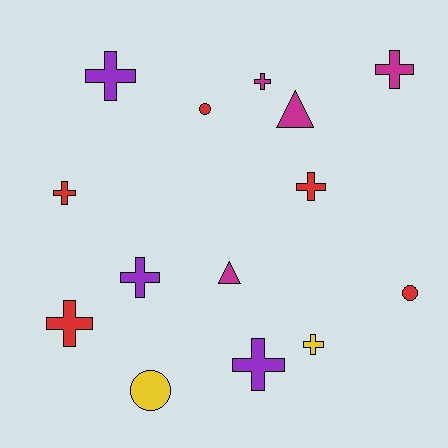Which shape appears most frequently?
Cross, with 9 objects.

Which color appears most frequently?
Red, with 5 objects.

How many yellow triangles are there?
There are no yellow triangles.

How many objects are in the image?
There are 14 objects.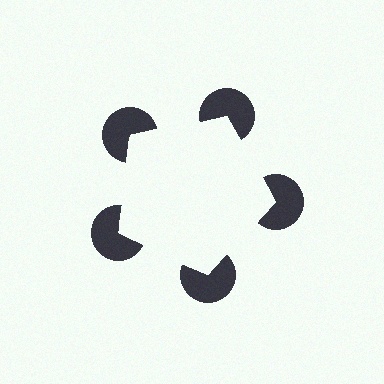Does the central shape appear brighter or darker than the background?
It typically appears slightly brighter than the background, even though no actual brightness change is drawn.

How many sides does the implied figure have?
5 sides.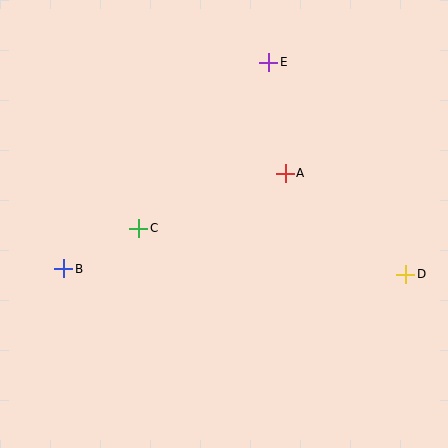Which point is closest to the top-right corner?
Point E is closest to the top-right corner.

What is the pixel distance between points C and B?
The distance between C and B is 85 pixels.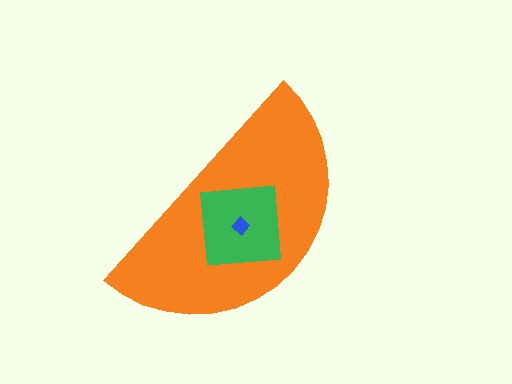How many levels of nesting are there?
3.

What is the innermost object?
The blue diamond.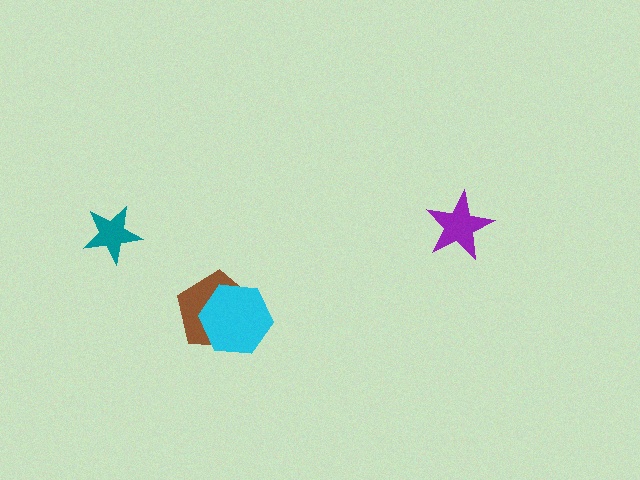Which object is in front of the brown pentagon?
The cyan hexagon is in front of the brown pentagon.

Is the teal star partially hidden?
No, no other shape covers it.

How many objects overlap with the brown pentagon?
1 object overlaps with the brown pentagon.